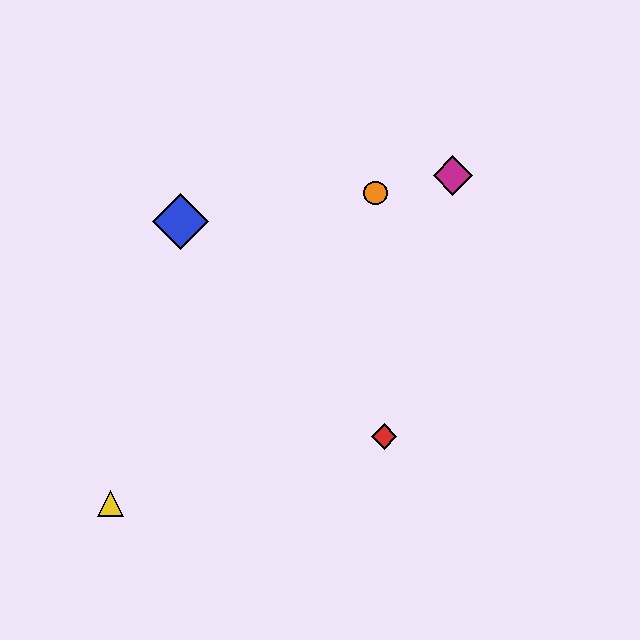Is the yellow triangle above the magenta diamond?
No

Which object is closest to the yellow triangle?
The red diamond is closest to the yellow triangle.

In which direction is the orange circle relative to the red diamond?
The orange circle is above the red diamond.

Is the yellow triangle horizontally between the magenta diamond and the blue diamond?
No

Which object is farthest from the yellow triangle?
The magenta diamond is farthest from the yellow triangle.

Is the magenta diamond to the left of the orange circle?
No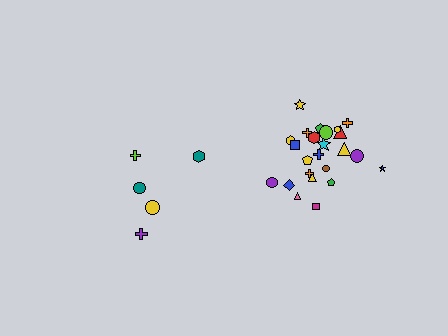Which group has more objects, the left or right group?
The right group.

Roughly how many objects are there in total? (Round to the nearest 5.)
Roughly 30 objects in total.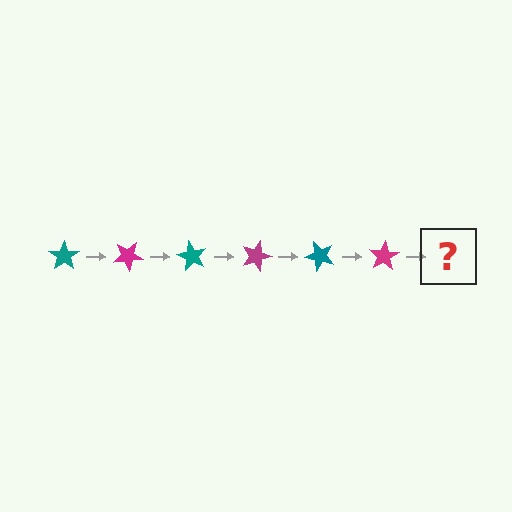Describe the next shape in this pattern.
It should be a teal star, rotated 180 degrees from the start.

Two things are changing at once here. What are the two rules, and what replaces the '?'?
The two rules are that it rotates 30 degrees each step and the color cycles through teal and magenta. The '?' should be a teal star, rotated 180 degrees from the start.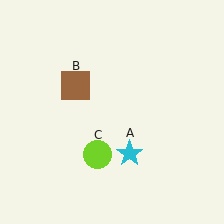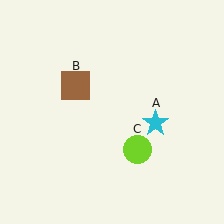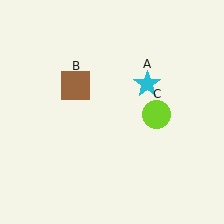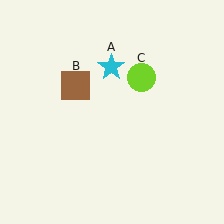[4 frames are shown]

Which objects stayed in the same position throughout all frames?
Brown square (object B) remained stationary.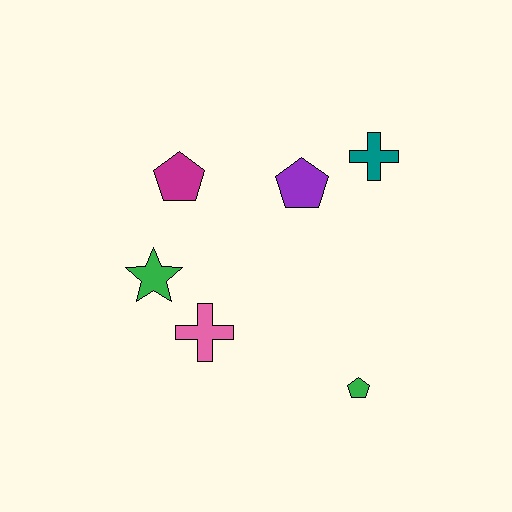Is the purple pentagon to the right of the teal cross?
No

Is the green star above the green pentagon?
Yes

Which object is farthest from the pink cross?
The teal cross is farthest from the pink cross.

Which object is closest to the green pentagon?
The pink cross is closest to the green pentagon.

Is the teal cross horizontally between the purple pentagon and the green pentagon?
No